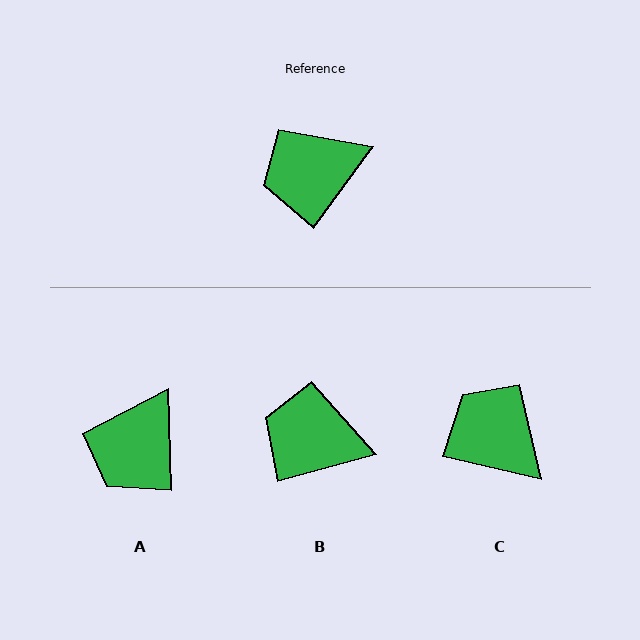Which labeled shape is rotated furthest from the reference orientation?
C, about 66 degrees away.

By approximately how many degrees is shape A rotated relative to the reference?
Approximately 38 degrees counter-clockwise.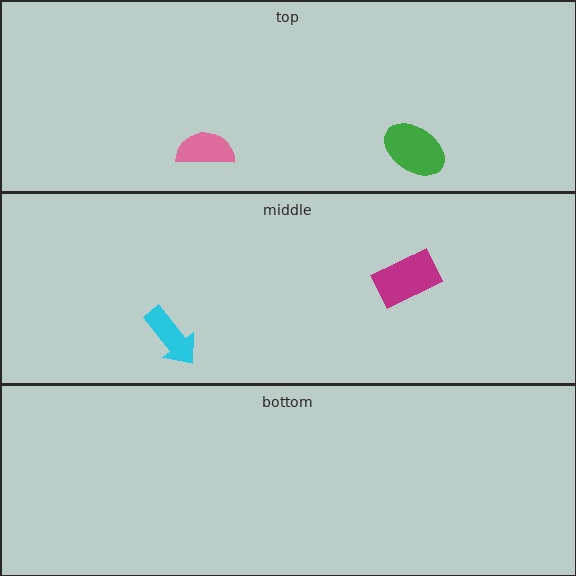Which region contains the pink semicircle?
The top region.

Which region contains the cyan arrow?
The middle region.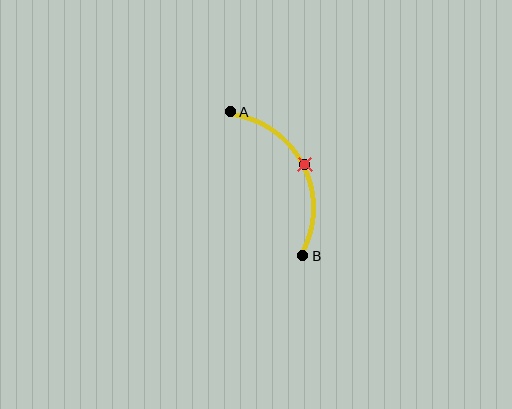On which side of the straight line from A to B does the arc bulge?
The arc bulges to the right of the straight line connecting A and B.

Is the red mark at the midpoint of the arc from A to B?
Yes. The red mark lies on the arc at equal arc-length from both A and B — it is the arc midpoint.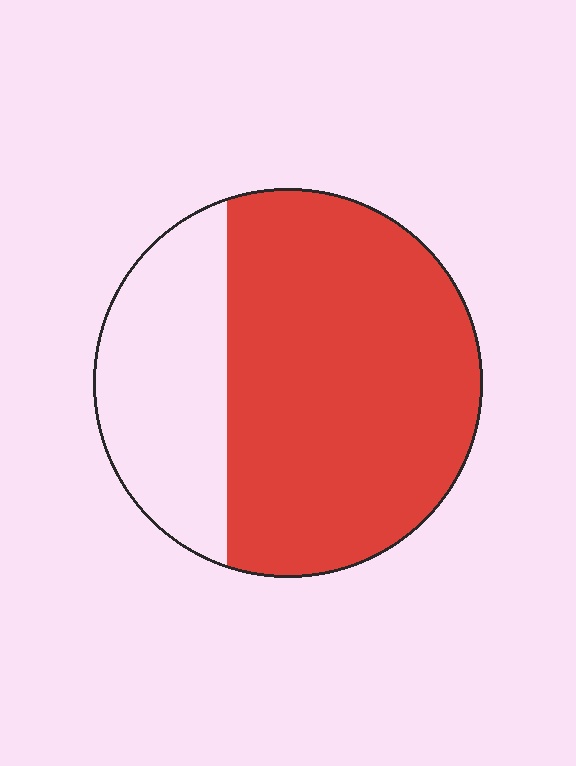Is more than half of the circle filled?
Yes.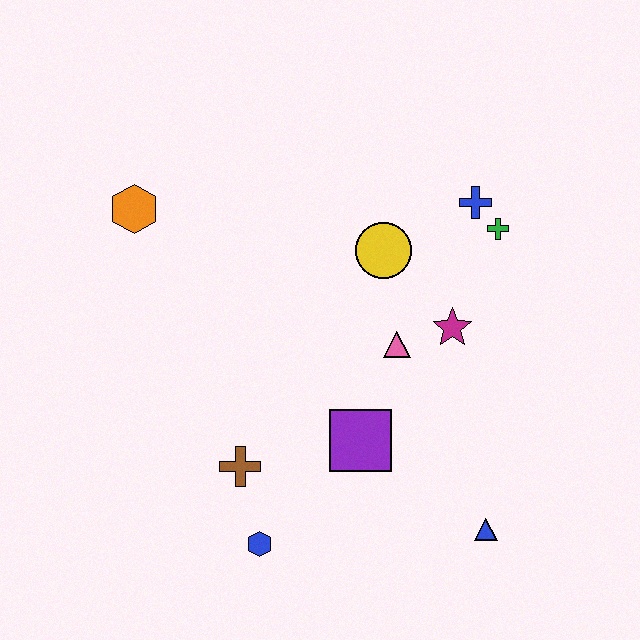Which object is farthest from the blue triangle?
The orange hexagon is farthest from the blue triangle.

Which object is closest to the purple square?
The pink triangle is closest to the purple square.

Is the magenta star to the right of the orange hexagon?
Yes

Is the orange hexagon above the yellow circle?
Yes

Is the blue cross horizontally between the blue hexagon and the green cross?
Yes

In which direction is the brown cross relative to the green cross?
The brown cross is to the left of the green cross.